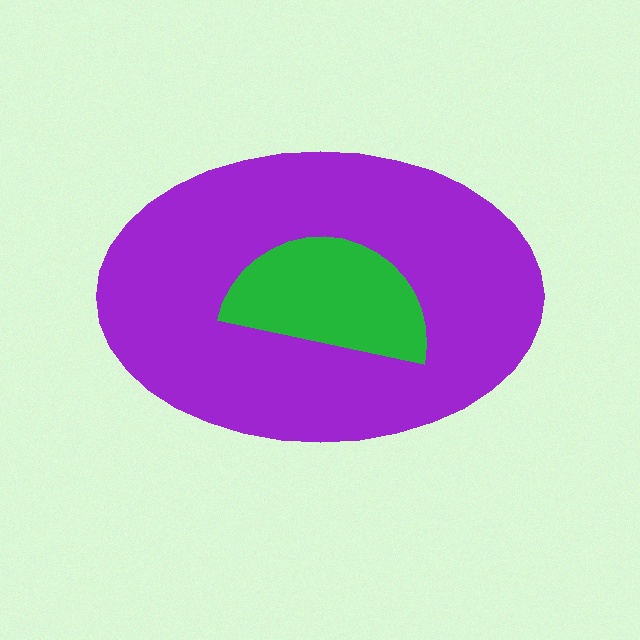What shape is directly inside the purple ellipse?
The green semicircle.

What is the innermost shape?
The green semicircle.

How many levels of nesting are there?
2.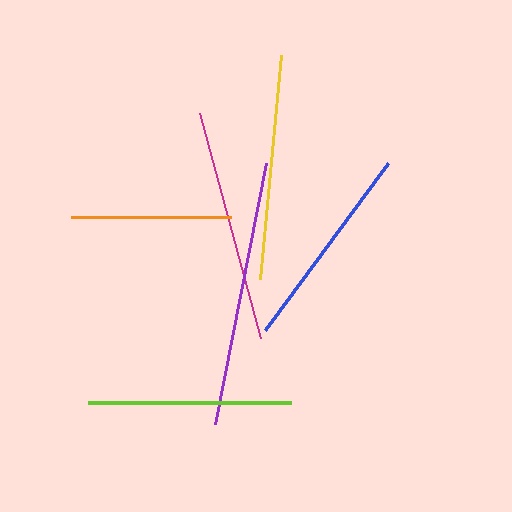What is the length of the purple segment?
The purple segment is approximately 265 pixels long.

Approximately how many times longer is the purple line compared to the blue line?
The purple line is approximately 1.3 times the length of the blue line.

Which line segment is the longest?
The purple line is the longest at approximately 265 pixels.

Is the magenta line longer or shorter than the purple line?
The purple line is longer than the magenta line.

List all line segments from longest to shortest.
From longest to shortest: purple, magenta, yellow, blue, lime, orange.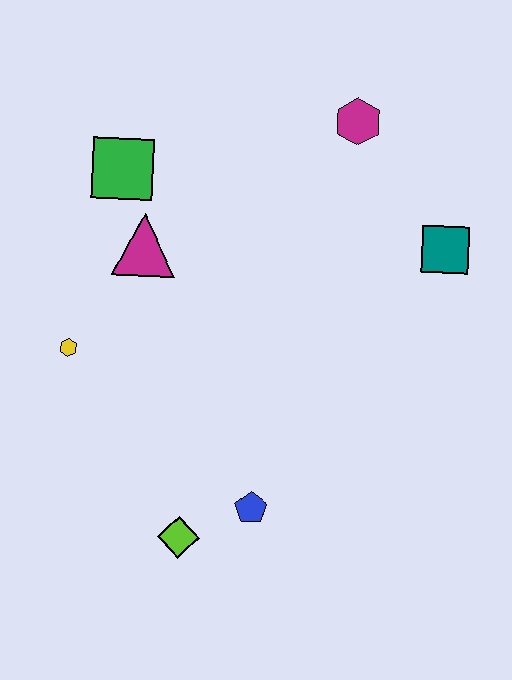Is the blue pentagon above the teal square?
No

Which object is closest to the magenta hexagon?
The teal square is closest to the magenta hexagon.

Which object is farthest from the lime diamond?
The magenta hexagon is farthest from the lime diamond.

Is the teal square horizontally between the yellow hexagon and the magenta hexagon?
No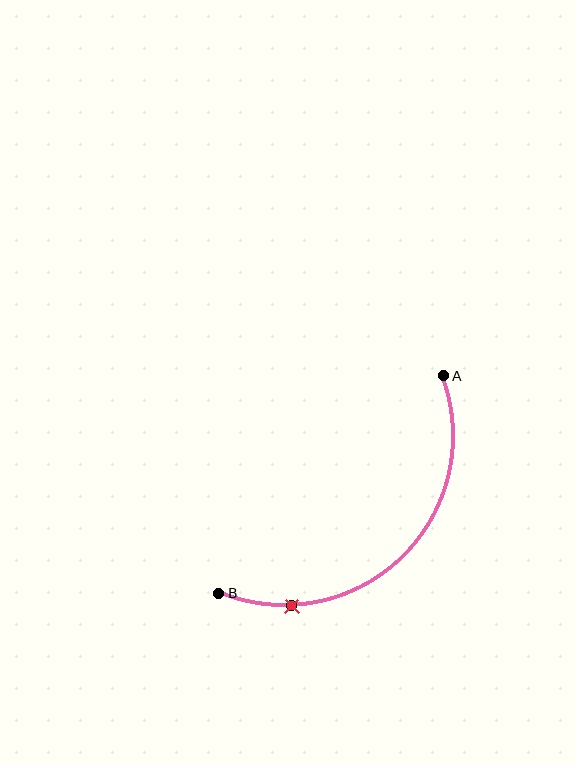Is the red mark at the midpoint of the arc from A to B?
No. The red mark lies on the arc but is closer to endpoint B. The arc midpoint would be at the point on the curve equidistant along the arc from both A and B.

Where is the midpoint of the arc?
The arc midpoint is the point on the curve farthest from the straight line joining A and B. It sits below and to the right of that line.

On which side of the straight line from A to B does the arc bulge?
The arc bulges below and to the right of the straight line connecting A and B.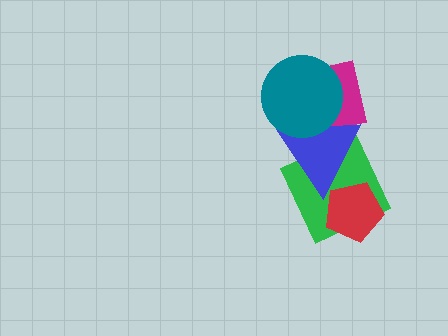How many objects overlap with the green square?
2 objects overlap with the green square.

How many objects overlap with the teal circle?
2 objects overlap with the teal circle.